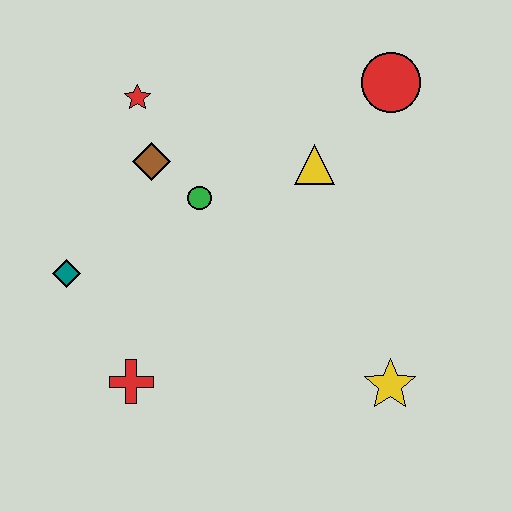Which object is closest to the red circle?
The yellow triangle is closest to the red circle.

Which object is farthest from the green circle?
The yellow star is farthest from the green circle.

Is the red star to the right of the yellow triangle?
No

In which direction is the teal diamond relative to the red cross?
The teal diamond is above the red cross.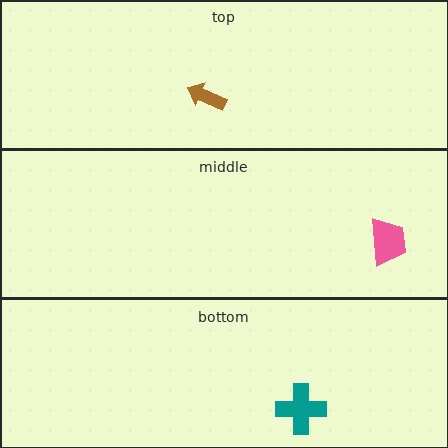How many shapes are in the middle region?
1.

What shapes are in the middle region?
The pink trapezoid.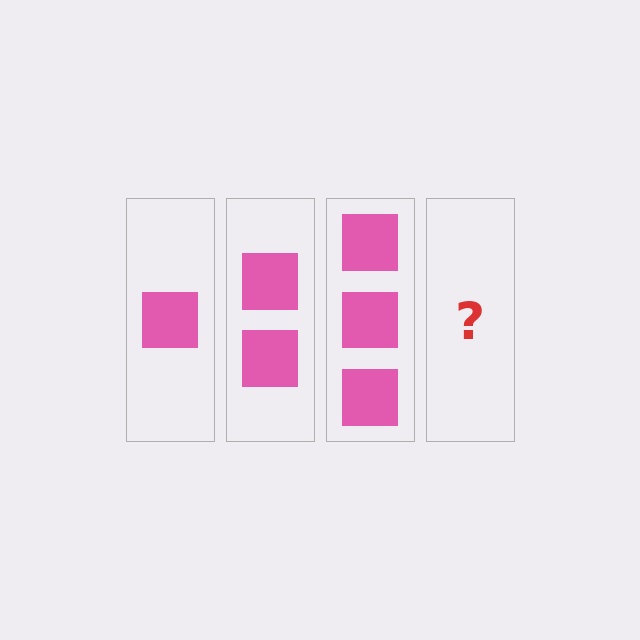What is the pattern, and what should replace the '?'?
The pattern is that each step adds one more square. The '?' should be 4 squares.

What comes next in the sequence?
The next element should be 4 squares.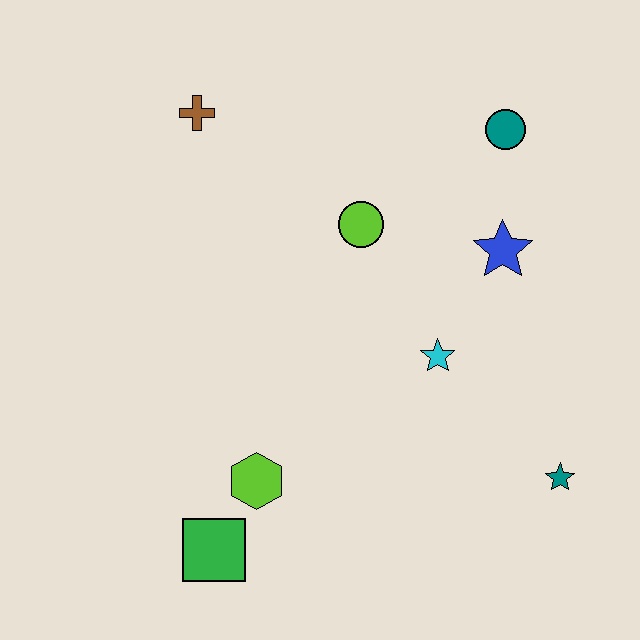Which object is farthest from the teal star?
The brown cross is farthest from the teal star.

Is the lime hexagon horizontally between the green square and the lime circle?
Yes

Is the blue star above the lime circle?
No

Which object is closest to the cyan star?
The blue star is closest to the cyan star.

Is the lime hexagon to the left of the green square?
No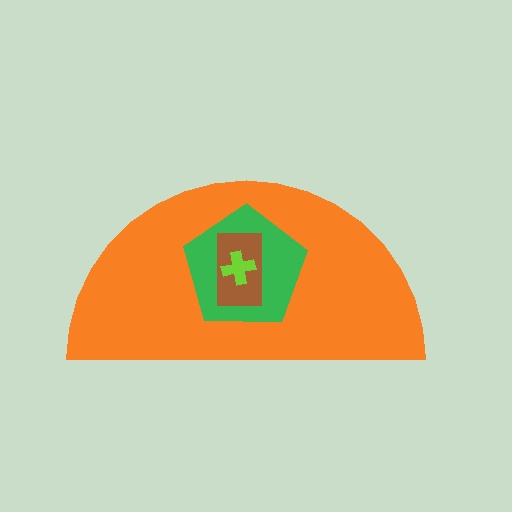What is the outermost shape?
The orange semicircle.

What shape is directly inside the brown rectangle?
The lime cross.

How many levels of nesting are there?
4.